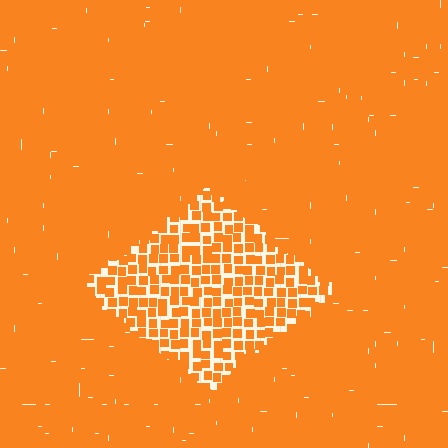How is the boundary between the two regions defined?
The boundary is defined by a change in element density (approximately 2.1x ratio). All elements are the same color, size, and shape.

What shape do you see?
I see a diamond.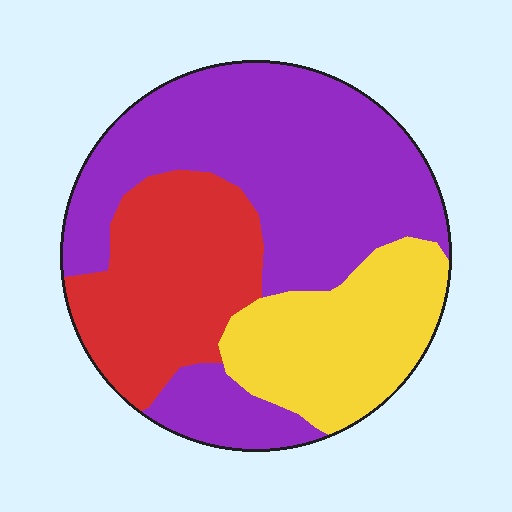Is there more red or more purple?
Purple.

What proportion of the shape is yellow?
Yellow covers around 25% of the shape.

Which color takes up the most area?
Purple, at roughly 50%.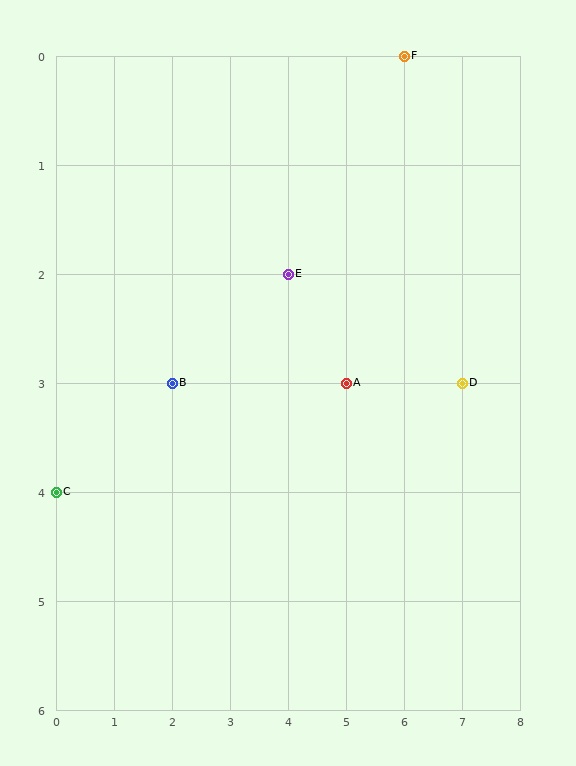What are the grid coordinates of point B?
Point B is at grid coordinates (2, 3).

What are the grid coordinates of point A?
Point A is at grid coordinates (5, 3).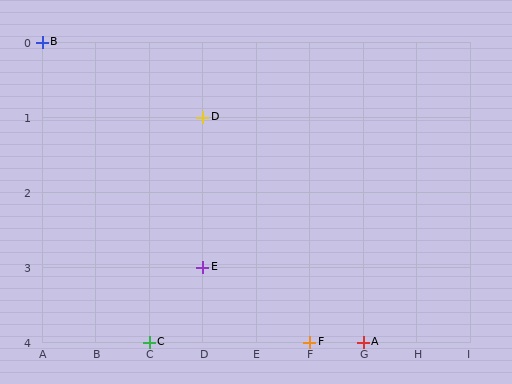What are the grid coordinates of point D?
Point D is at grid coordinates (D, 1).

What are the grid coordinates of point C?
Point C is at grid coordinates (C, 4).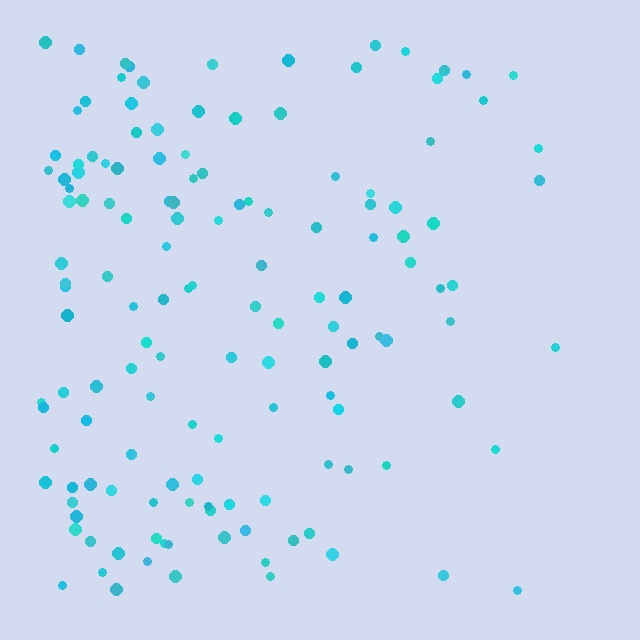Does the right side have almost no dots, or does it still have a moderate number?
Still a moderate number, just noticeably fewer than the left.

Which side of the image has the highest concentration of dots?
The left.